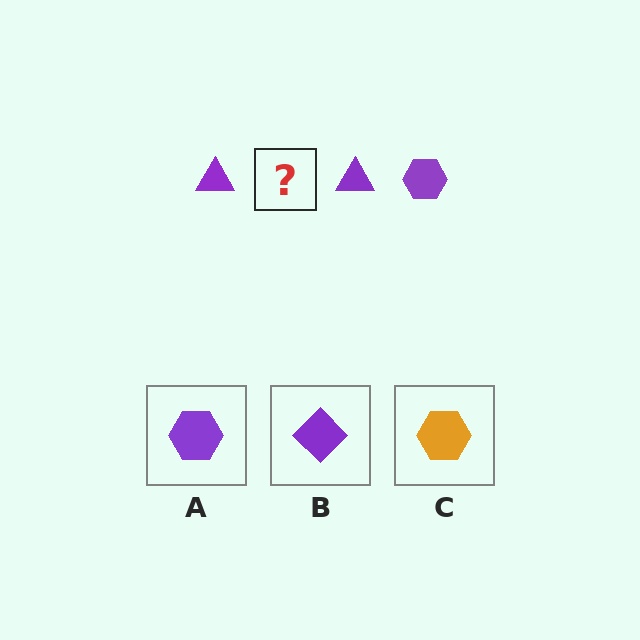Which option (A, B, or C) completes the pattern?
A.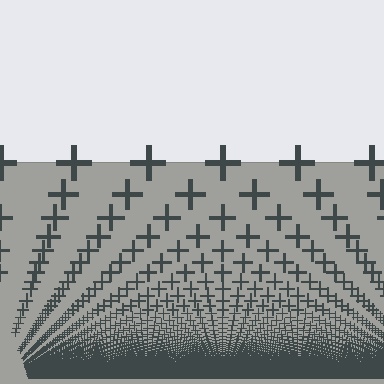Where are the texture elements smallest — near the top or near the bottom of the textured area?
Near the bottom.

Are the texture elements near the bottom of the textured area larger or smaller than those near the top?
Smaller. The gradient is inverted — elements near the bottom are smaller and denser.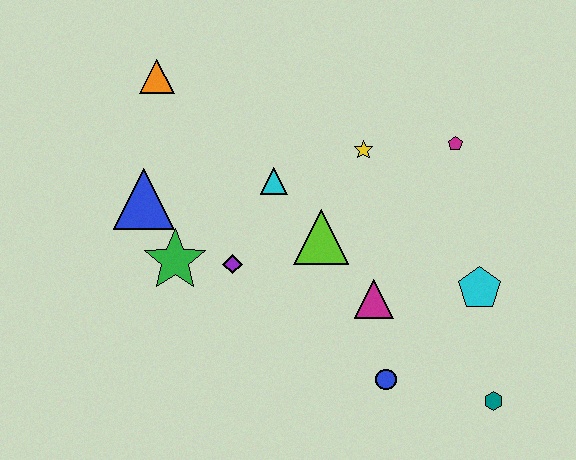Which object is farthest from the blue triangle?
The teal hexagon is farthest from the blue triangle.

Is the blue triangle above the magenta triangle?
Yes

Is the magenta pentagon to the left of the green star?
No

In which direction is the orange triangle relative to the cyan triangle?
The orange triangle is to the left of the cyan triangle.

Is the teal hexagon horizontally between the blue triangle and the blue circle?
No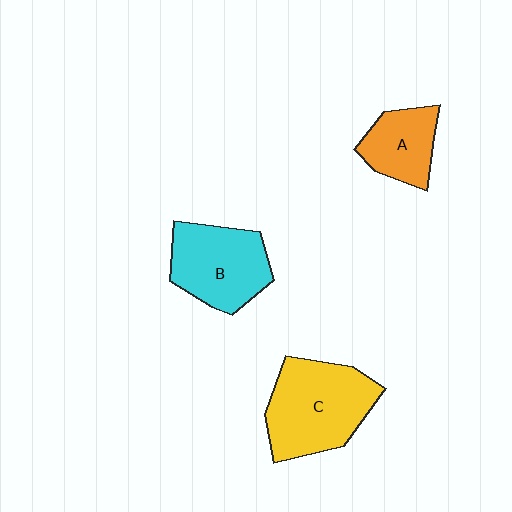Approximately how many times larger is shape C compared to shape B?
Approximately 1.2 times.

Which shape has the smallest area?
Shape A (orange).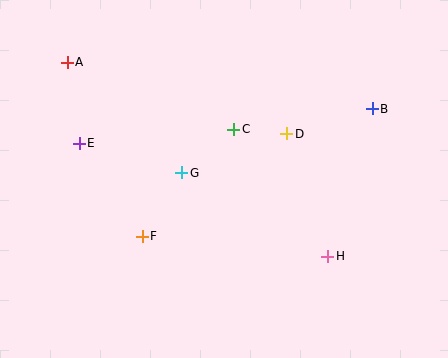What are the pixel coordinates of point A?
Point A is at (67, 62).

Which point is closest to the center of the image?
Point G at (182, 173) is closest to the center.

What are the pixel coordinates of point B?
Point B is at (372, 109).